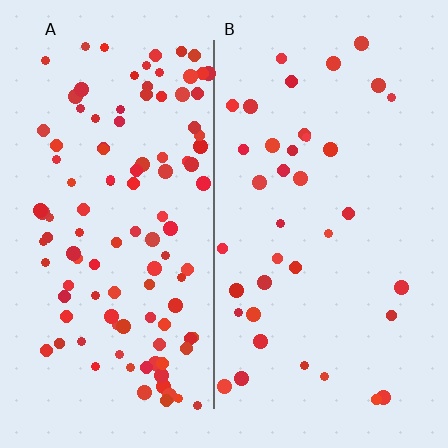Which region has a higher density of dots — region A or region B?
A (the left).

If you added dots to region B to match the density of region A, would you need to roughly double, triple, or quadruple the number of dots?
Approximately triple.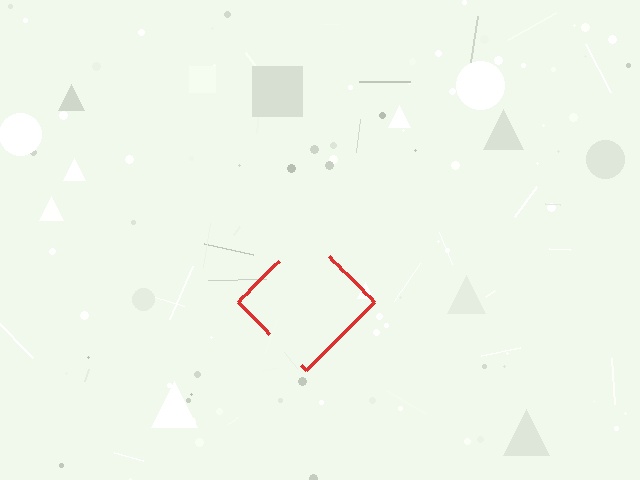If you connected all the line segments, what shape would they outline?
They would outline a diamond.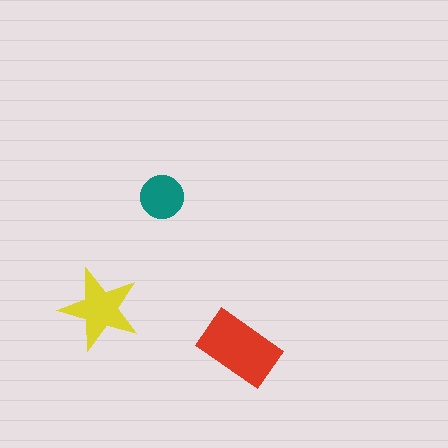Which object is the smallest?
The teal circle.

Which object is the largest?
The red rectangle.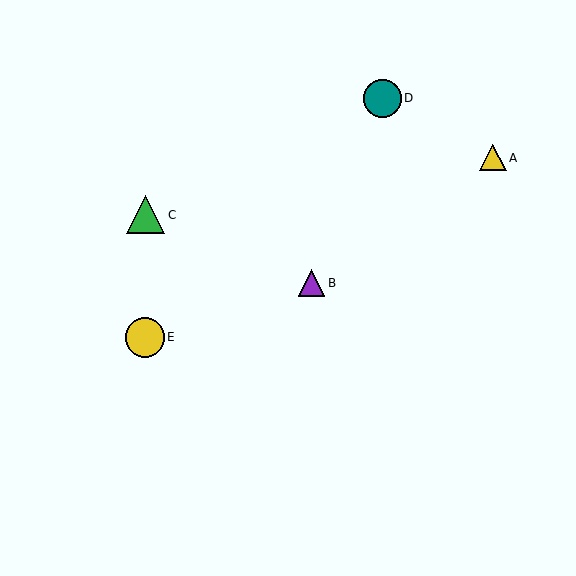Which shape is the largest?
The yellow circle (labeled E) is the largest.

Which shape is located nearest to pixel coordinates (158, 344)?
The yellow circle (labeled E) at (145, 337) is nearest to that location.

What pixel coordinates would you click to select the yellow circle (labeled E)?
Click at (145, 337) to select the yellow circle E.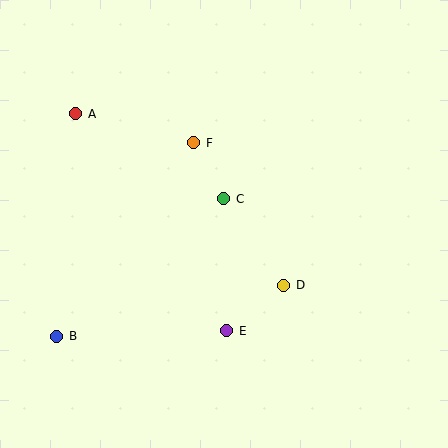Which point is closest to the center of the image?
Point C at (224, 199) is closest to the center.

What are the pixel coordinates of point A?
Point A is at (76, 114).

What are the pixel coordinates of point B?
Point B is at (57, 336).